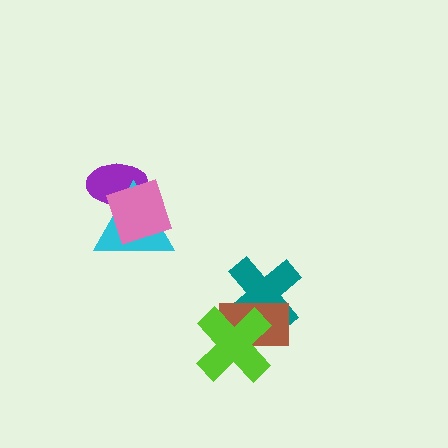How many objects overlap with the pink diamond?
2 objects overlap with the pink diamond.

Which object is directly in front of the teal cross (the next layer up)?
The brown rectangle is directly in front of the teal cross.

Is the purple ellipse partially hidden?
Yes, it is partially covered by another shape.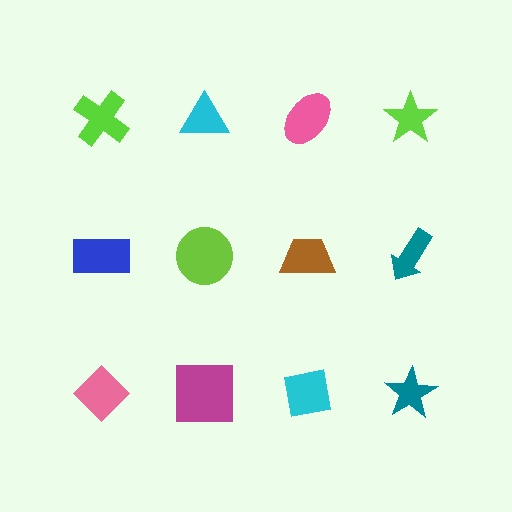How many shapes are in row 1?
4 shapes.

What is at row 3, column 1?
A pink diamond.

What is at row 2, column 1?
A blue rectangle.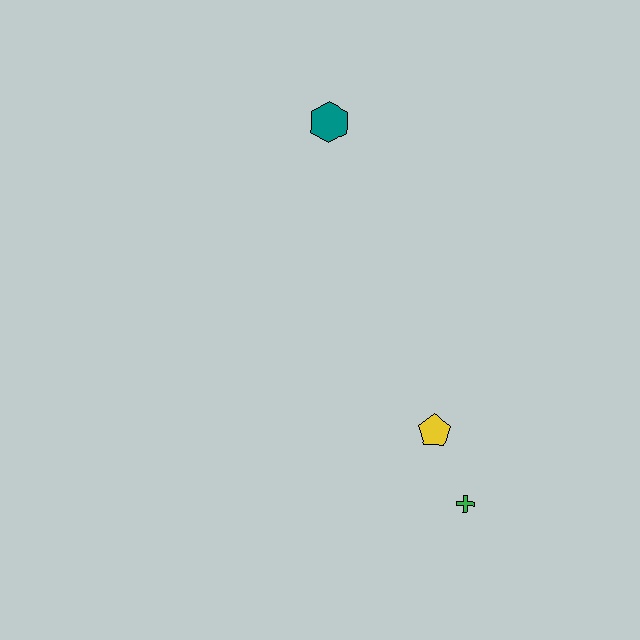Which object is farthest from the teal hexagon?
The green cross is farthest from the teal hexagon.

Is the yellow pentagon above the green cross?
Yes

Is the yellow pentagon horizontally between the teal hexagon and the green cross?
Yes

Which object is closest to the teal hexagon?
The yellow pentagon is closest to the teal hexagon.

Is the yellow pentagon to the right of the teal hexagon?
Yes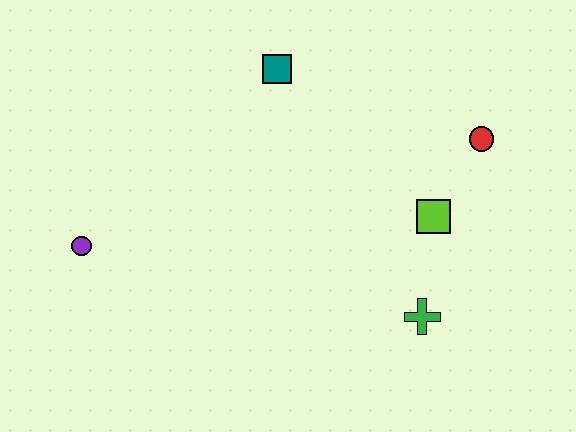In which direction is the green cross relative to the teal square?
The green cross is below the teal square.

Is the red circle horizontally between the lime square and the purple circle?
No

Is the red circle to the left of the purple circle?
No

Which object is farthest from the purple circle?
The red circle is farthest from the purple circle.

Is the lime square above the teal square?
No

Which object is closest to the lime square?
The red circle is closest to the lime square.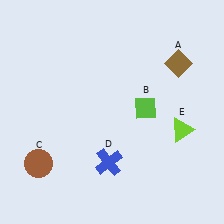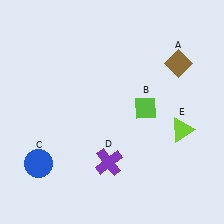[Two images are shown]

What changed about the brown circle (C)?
In Image 1, C is brown. In Image 2, it changed to blue.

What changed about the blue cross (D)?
In Image 1, D is blue. In Image 2, it changed to purple.